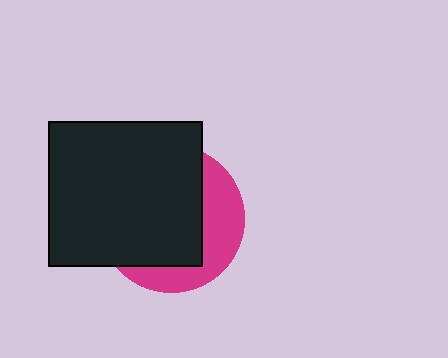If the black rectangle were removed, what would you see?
You would see the complete magenta circle.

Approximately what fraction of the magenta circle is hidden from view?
Roughly 67% of the magenta circle is hidden behind the black rectangle.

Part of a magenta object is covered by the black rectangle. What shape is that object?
It is a circle.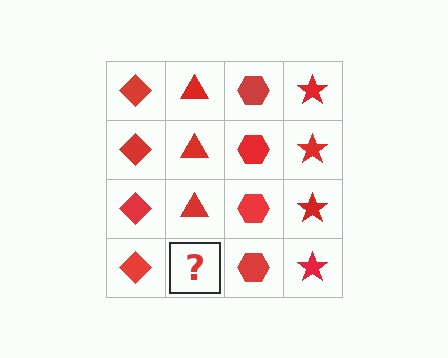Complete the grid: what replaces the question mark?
The question mark should be replaced with a red triangle.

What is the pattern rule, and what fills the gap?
The rule is that each column has a consistent shape. The gap should be filled with a red triangle.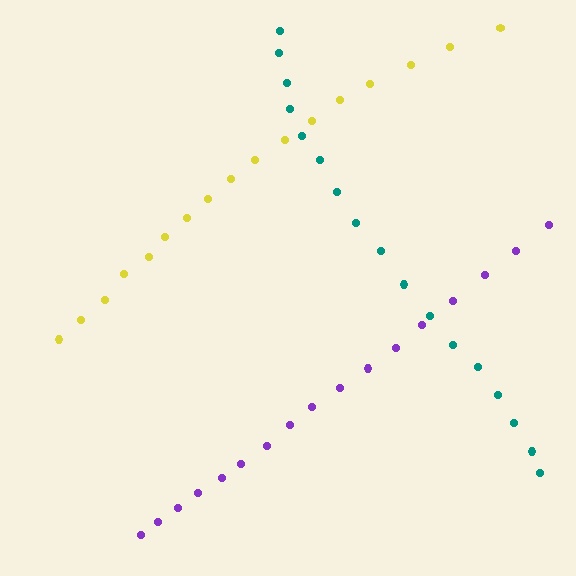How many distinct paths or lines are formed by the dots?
There are 3 distinct paths.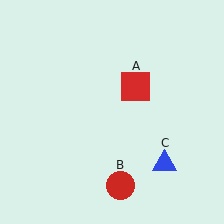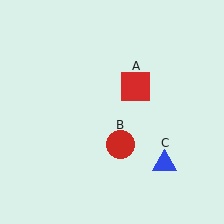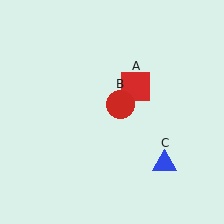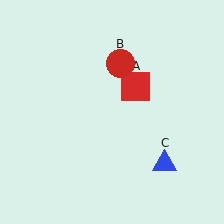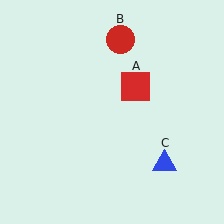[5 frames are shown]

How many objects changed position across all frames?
1 object changed position: red circle (object B).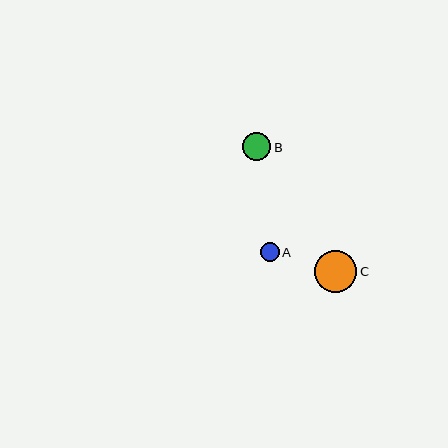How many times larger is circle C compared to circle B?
Circle C is approximately 1.5 times the size of circle B.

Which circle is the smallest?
Circle A is the smallest with a size of approximately 19 pixels.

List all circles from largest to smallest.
From largest to smallest: C, B, A.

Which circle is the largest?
Circle C is the largest with a size of approximately 42 pixels.